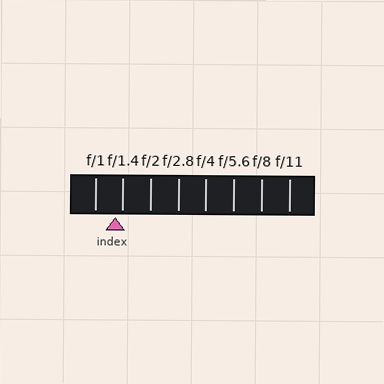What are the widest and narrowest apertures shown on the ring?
The widest aperture shown is f/1 and the narrowest is f/11.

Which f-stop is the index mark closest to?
The index mark is closest to f/1.4.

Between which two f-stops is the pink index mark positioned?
The index mark is between f/1 and f/1.4.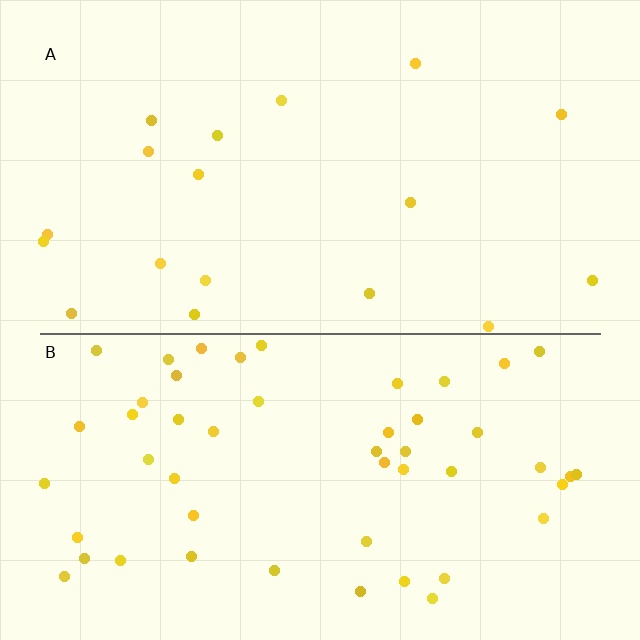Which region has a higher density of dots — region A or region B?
B (the bottom).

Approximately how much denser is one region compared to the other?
Approximately 2.9× — region B over region A.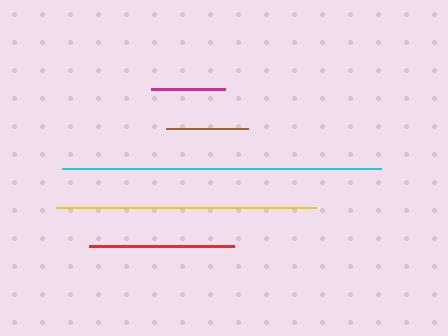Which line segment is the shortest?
The magenta line is the shortest at approximately 75 pixels.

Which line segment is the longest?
The cyan line is the longest at approximately 319 pixels.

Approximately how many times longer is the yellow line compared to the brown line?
The yellow line is approximately 3.2 times the length of the brown line.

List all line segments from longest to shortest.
From longest to shortest: cyan, yellow, red, brown, magenta.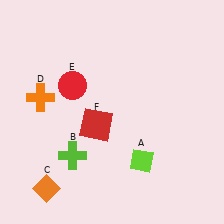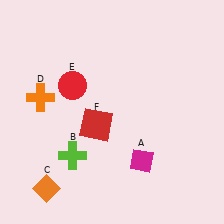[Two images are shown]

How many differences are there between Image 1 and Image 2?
There is 1 difference between the two images.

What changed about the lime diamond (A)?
In Image 1, A is lime. In Image 2, it changed to magenta.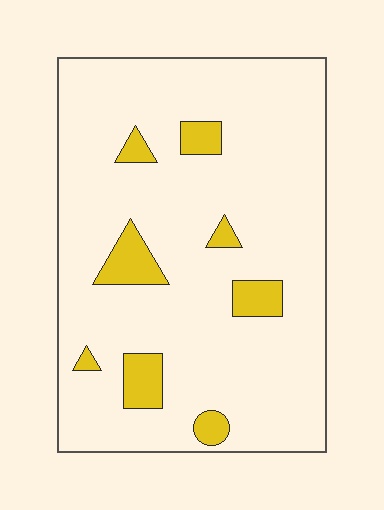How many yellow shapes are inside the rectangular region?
8.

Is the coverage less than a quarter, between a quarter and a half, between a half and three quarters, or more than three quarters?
Less than a quarter.